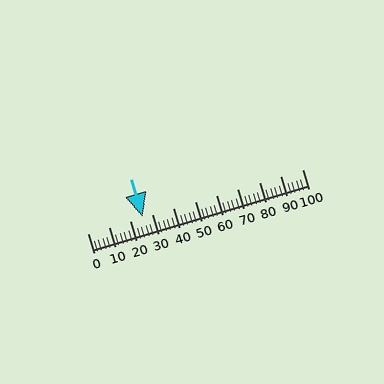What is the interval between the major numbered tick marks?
The major tick marks are spaced 10 units apart.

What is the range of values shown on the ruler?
The ruler shows values from 0 to 100.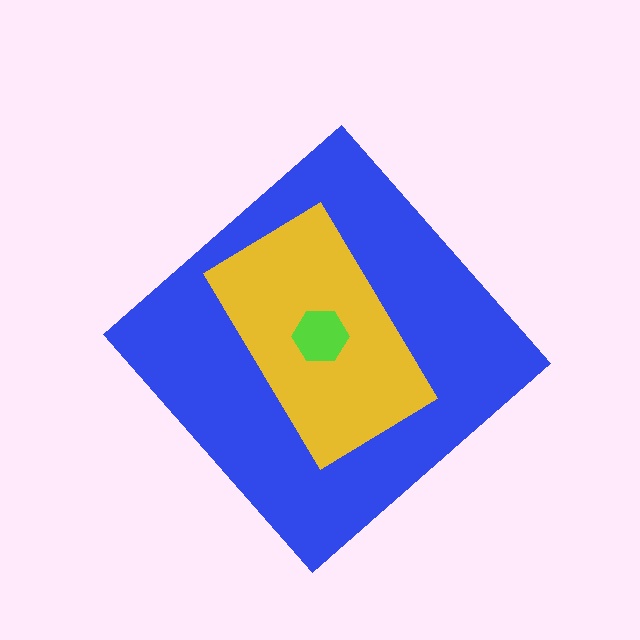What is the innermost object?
The lime hexagon.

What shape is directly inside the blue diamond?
The yellow rectangle.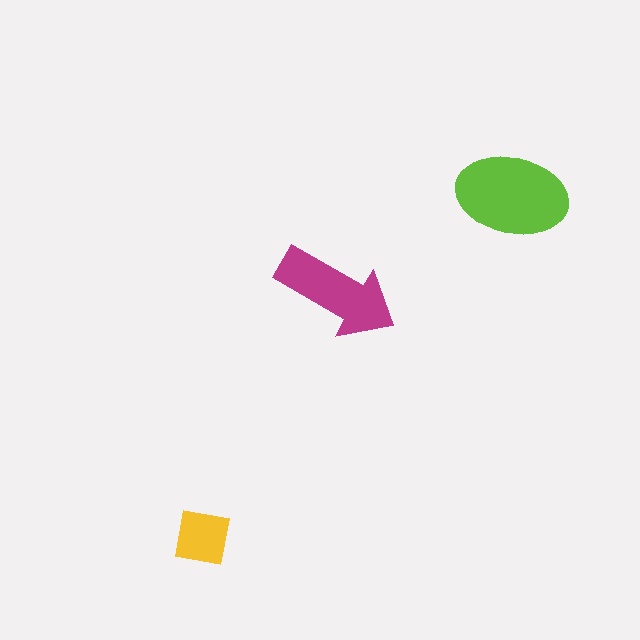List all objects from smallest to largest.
The yellow square, the magenta arrow, the lime ellipse.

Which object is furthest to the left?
The yellow square is leftmost.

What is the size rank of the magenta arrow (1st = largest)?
2nd.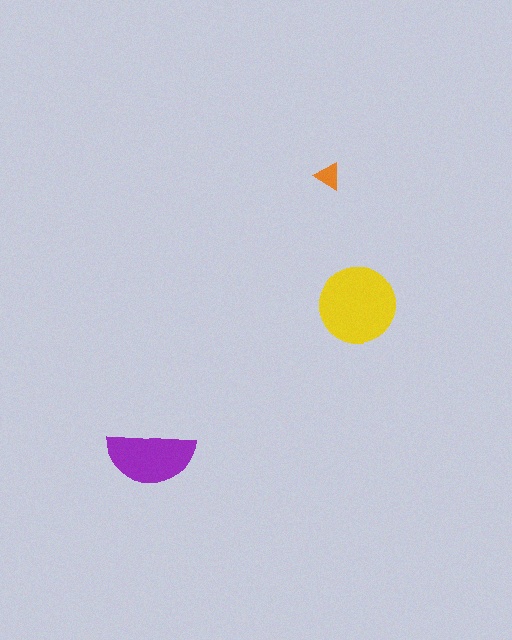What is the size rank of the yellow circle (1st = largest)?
1st.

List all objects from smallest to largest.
The orange triangle, the purple semicircle, the yellow circle.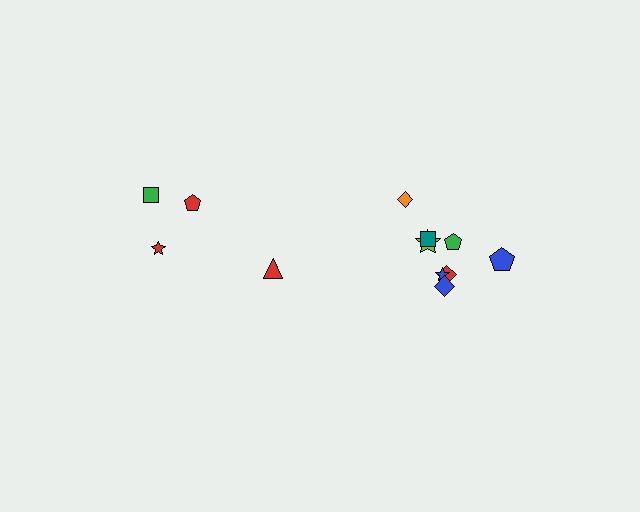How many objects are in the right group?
There are 8 objects.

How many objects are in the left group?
There are 4 objects.